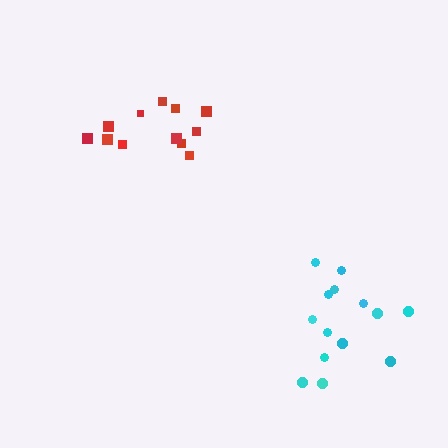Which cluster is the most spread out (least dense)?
Cyan.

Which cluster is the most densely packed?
Red.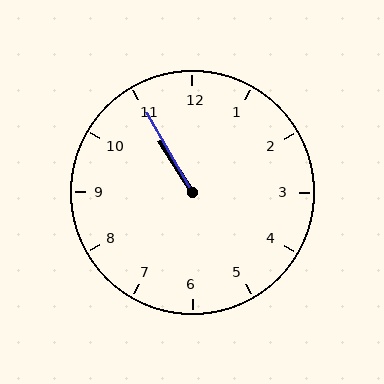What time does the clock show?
10:55.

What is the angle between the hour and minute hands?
Approximately 2 degrees.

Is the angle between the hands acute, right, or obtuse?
It is acute.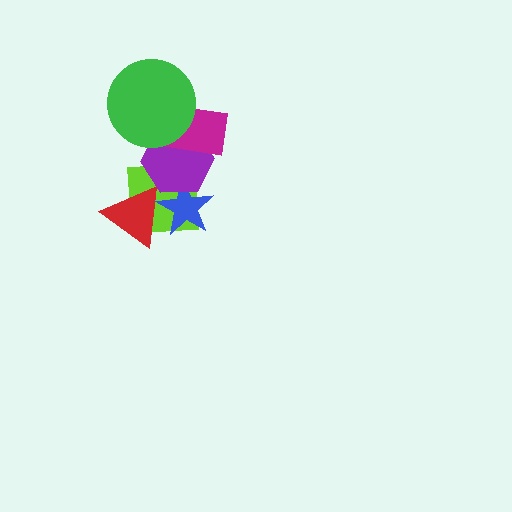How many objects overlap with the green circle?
2 objects overlap with the green circle.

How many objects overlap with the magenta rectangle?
2 objects overlap with the magenta rectangle.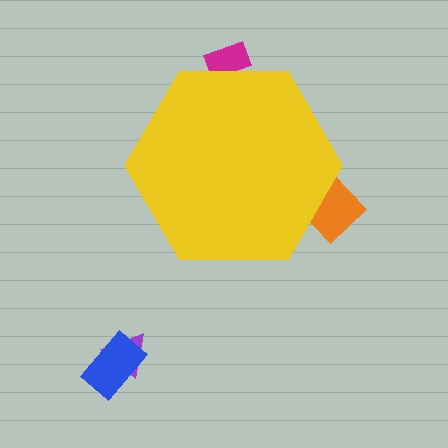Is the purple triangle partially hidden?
No, the purple triangle is fully visible.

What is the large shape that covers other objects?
A yellow hexagon.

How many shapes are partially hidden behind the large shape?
2 shapes are partially hidden.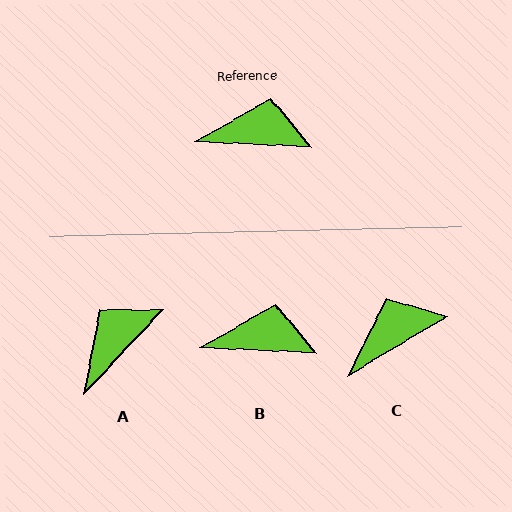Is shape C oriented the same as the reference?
No, it is off by about 34 degrees.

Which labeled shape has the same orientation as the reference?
B.